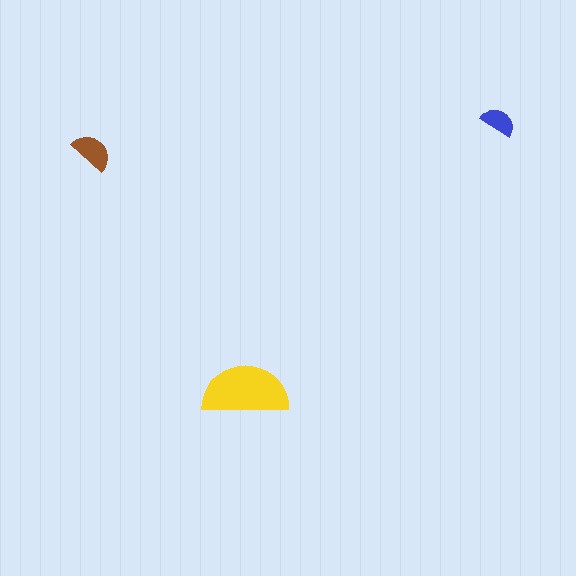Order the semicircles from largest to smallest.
the yellow one, the brown one, the blue one.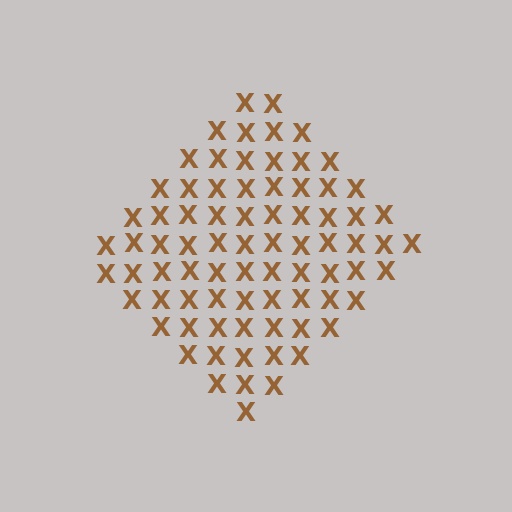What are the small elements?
The small elements are letter X's.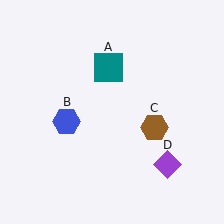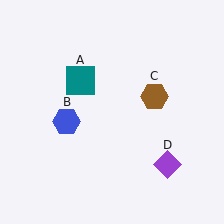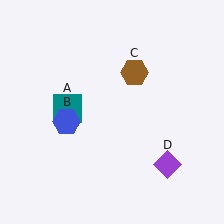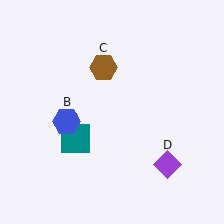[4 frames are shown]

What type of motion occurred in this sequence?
The teal square (object A), brown hexagon (object C) rotated counterclockwise around the center of the scene.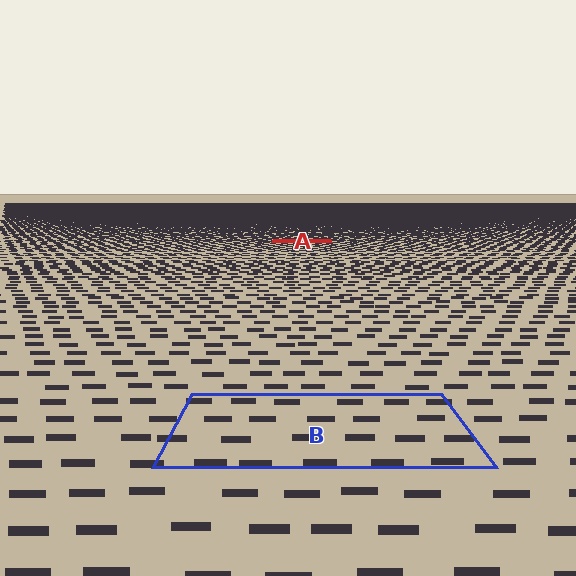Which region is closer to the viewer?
Region B is closer. The texture elements there are larger and more spread out.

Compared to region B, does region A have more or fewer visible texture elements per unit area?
Region A has more texture elements per unit area — they are packed more densely because it is farther away.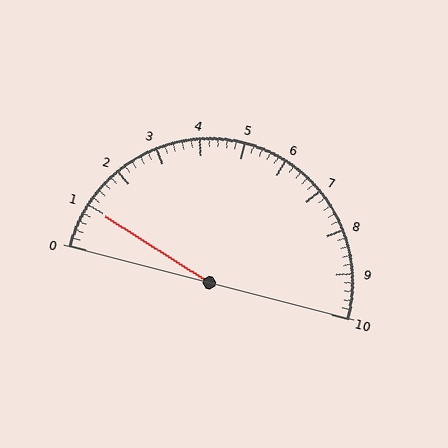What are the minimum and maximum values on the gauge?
The gauge ranges from 0 to 10.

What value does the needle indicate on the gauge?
The needle indicates approximately 1.0.